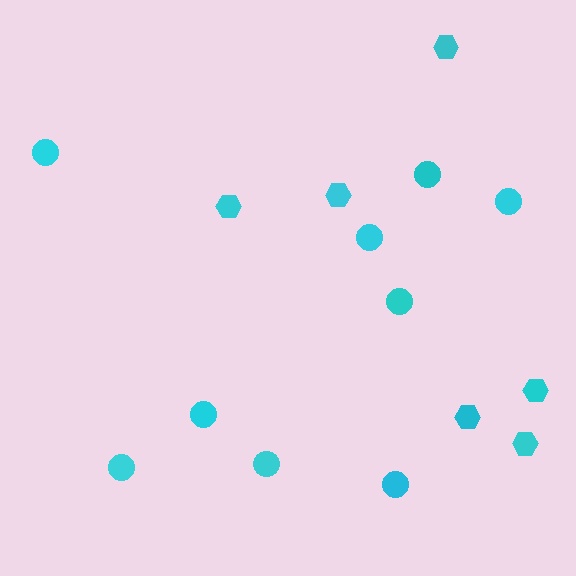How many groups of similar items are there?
There are 2 groups: one group of hexagons (6) and one group of circles (9).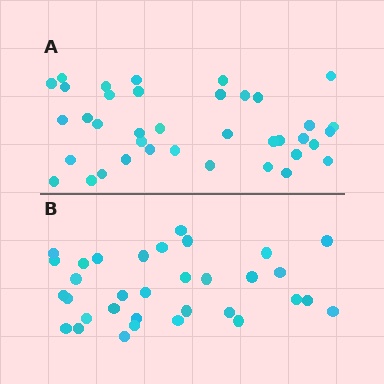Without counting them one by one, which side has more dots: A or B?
Region A (the top region) has more dots.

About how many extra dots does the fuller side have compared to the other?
Region A has about 5 more dots than region B.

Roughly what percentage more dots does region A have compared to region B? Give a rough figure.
About 15% more.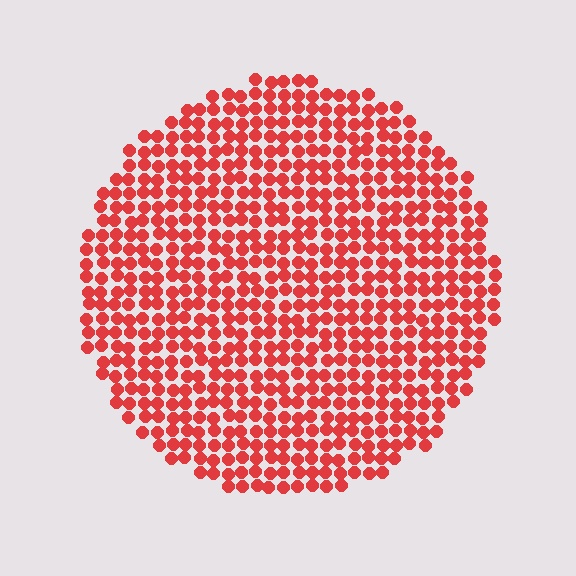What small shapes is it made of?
It is made of small circles.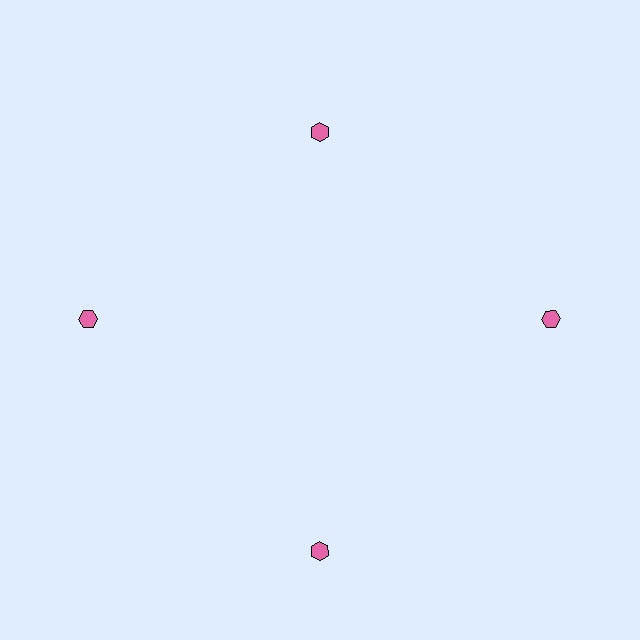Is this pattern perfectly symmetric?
No. The 4 pink hexagons are arranged in a ring, but one element near the 12 o'clock position is pulled inward toward the center, breaking the 4-fold rotational symmetry.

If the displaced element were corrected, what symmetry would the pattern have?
It would have 4-fold rotational symmetry — the pattern would map onto itself every 90 degrees.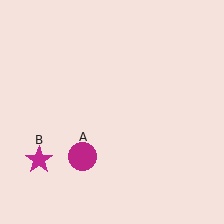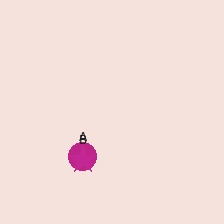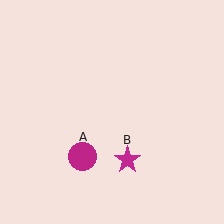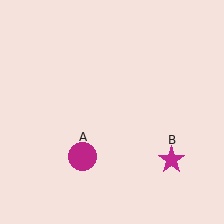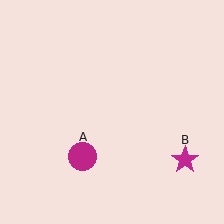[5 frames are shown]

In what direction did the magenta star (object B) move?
The magenta star (object B) moved right.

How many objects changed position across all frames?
1 object changed position: magenta star (object B).